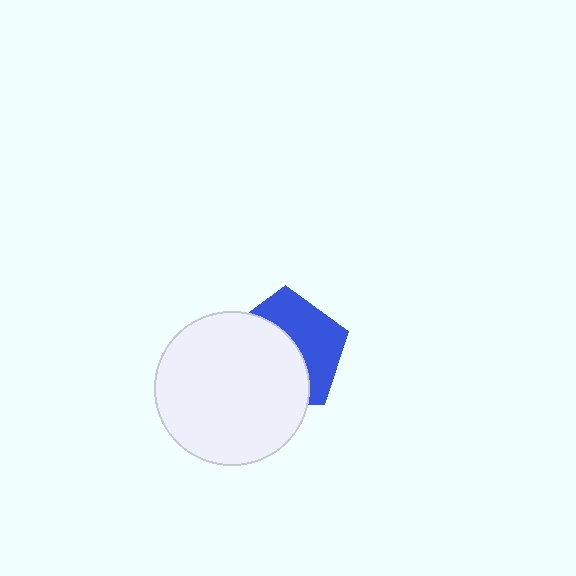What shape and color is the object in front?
The object in front is a white circle.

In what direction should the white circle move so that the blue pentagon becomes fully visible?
The white circle should move toward the lower-left. That is the shortest direction to clear the overlap and leave the blue pentagon fully visible.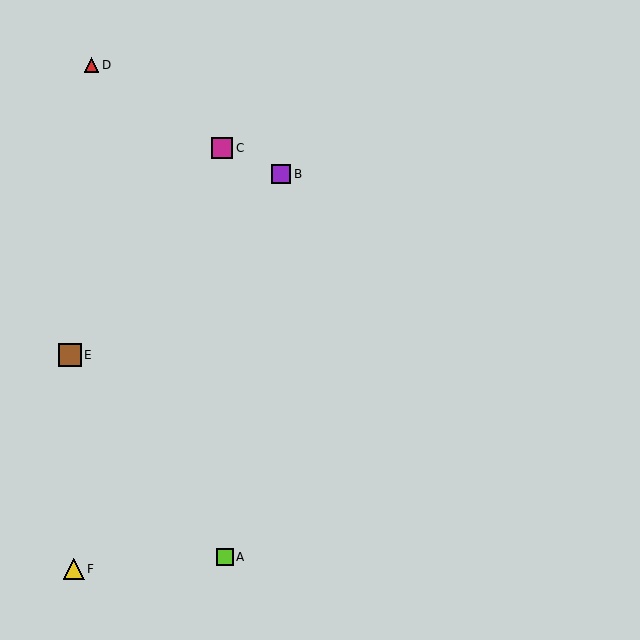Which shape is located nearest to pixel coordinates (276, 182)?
The purple square (labeled B) at (281, 174) is nearest to that location.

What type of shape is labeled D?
Shape D is a red triangle.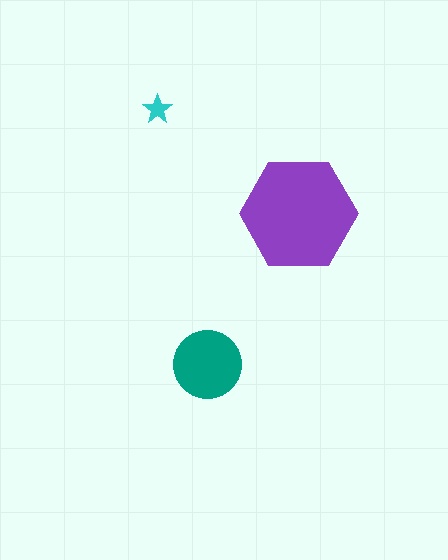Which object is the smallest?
The cyan star.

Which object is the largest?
The purple hexagon.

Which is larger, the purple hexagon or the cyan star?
The purple hexagon.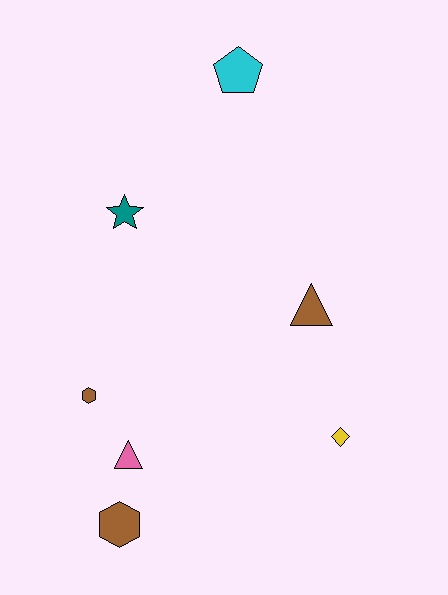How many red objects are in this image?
There are no red objects.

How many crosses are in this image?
There are no crosses.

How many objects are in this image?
There are 7 objects.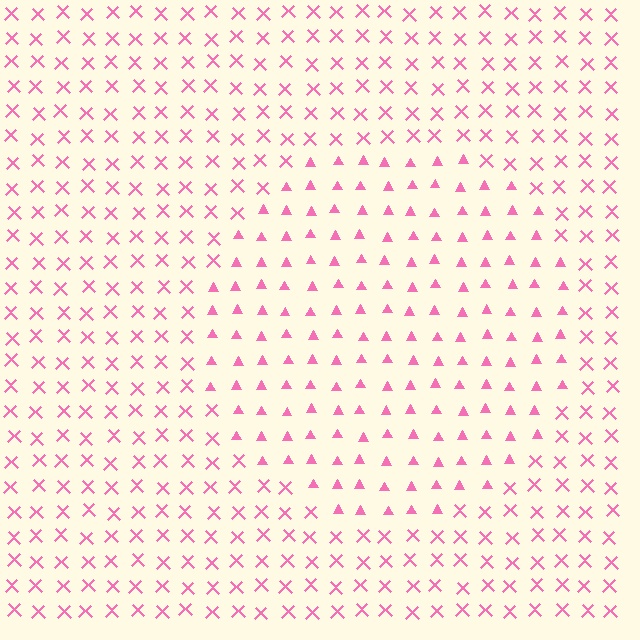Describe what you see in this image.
The image is filled with small pink elements arranged in a uniform grid. A circle-shaped region contains triangles, while the surrounding area contains X marks. The boundary is defined purely by the change in element shape.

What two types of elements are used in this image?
The image uses triangles inside the circle region and X marks outside it.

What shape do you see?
I see a circle.